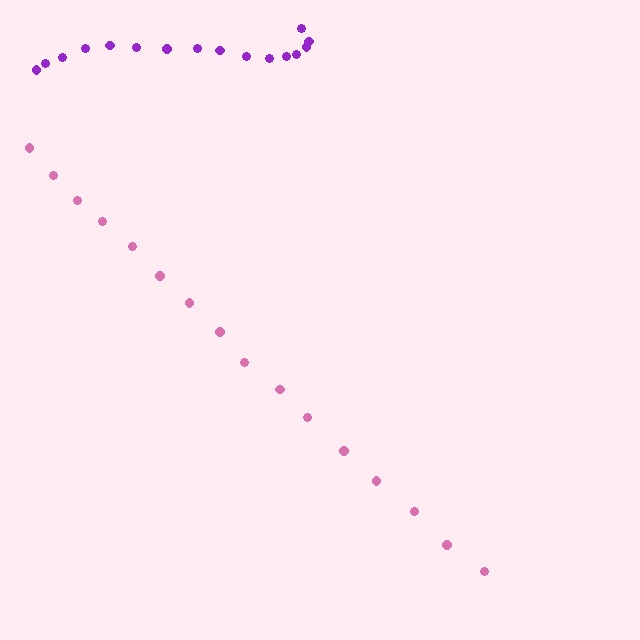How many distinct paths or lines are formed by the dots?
There are 2 distinct paths.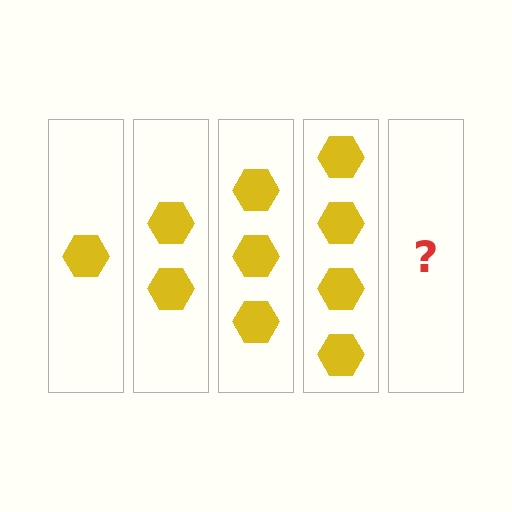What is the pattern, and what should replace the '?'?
The pattern is that each step adds one more hexagon. The '?' should be 5 hexagons.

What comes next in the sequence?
The next element should be 5 hexagons.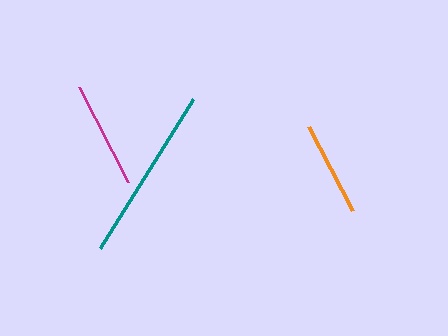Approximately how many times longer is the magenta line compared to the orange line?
The magenta line is approximately 1.1 times the length of the orange line.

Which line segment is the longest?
The teal line is the longest at approximately 176 pixels.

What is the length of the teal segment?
The teal segment is approximately 176 pixels long.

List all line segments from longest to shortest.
From longest to shortest: teal, magenta, orange.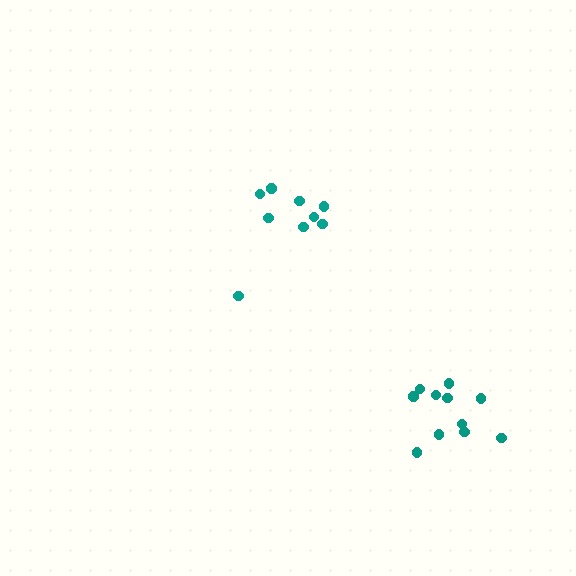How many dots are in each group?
Group 1: 9 dots, Group 2: 11 dots (20 total).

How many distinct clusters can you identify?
There are 2 distinct clusters.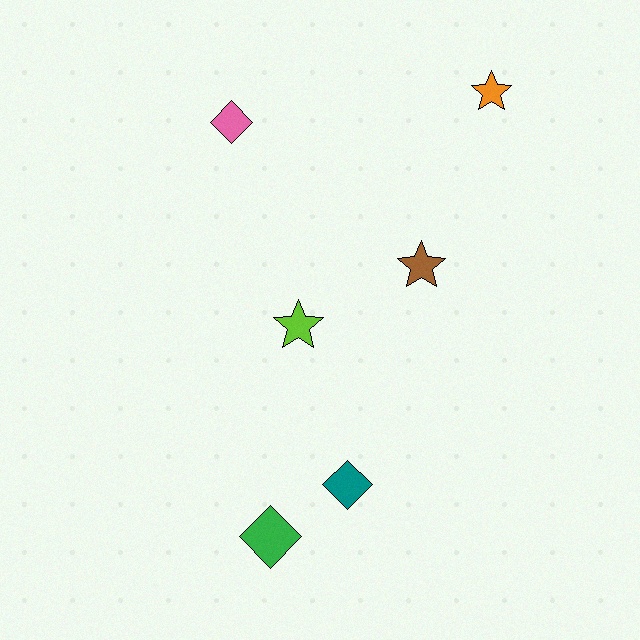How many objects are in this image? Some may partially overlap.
There are 6 objects.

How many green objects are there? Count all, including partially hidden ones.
There is 1 green object.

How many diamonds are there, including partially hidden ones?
There are 3 diamonds.